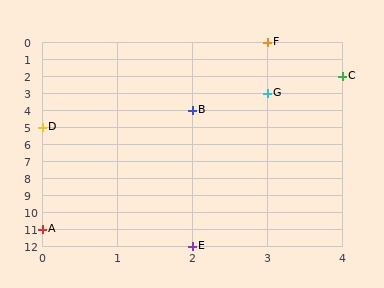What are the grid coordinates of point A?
Point A is at grid coordinates (0, 11).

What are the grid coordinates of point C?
Point C is at grid coordinates (4, 2).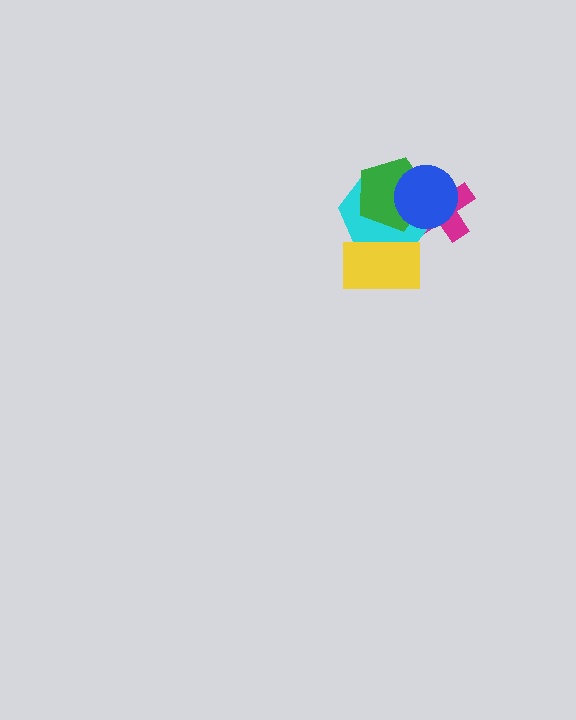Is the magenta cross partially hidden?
Yes, it is partially covered by another shape.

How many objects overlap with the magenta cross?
3 objects overlap with the magenta cross.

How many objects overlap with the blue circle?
3 objects overlap with the blue circle.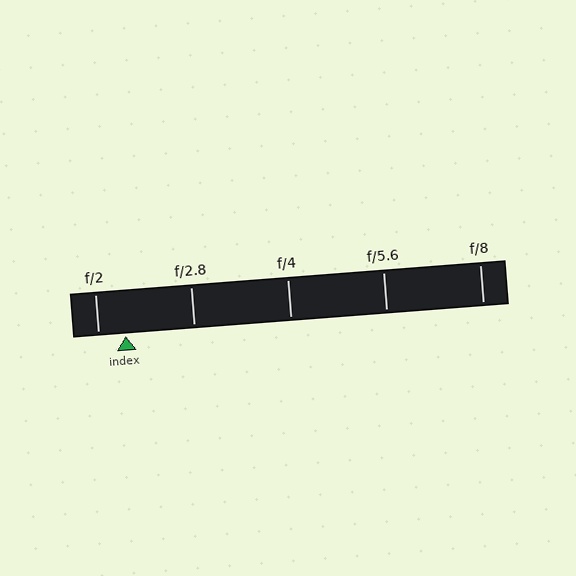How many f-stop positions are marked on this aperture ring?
There are 5 f-stop positions marked.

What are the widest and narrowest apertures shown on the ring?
The widest aperture shown is f/2 and the narrowest is f/8.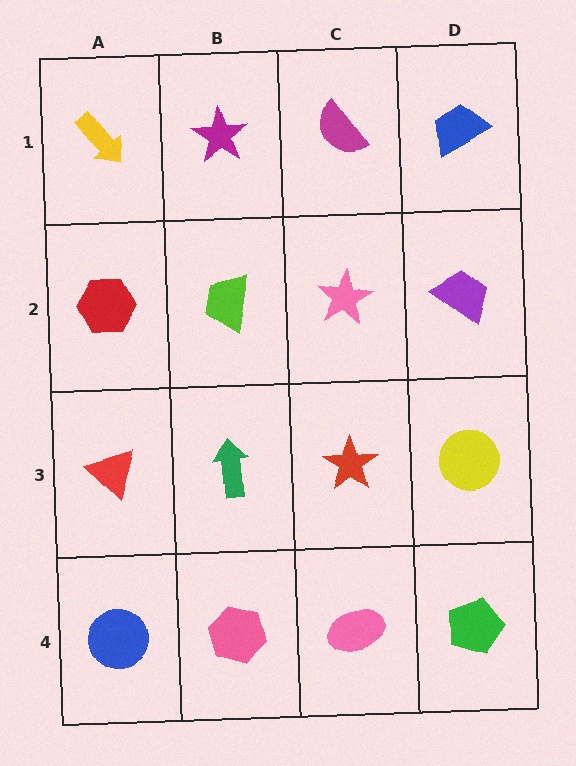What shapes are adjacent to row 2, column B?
A magenta star (row 1, column B), a green arrow (row 3, column B), a red hexagon (row 2, column A), a pink star (row 2, column C).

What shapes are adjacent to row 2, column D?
A blue trapezoid (row 1, column D), a yellow circle (row 3, column D), a pink star (row 2, column C).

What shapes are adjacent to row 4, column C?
A red star (row 3, column C), a pink hexagon (row 4, column B), a green pentagon (row 4, column D).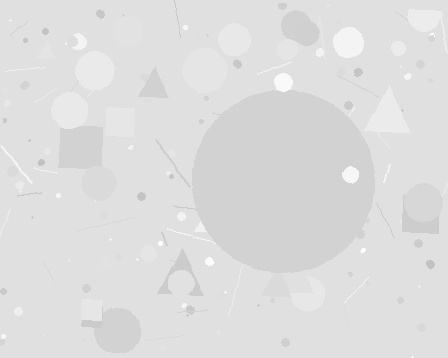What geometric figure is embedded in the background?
A circle is embedded in the background.